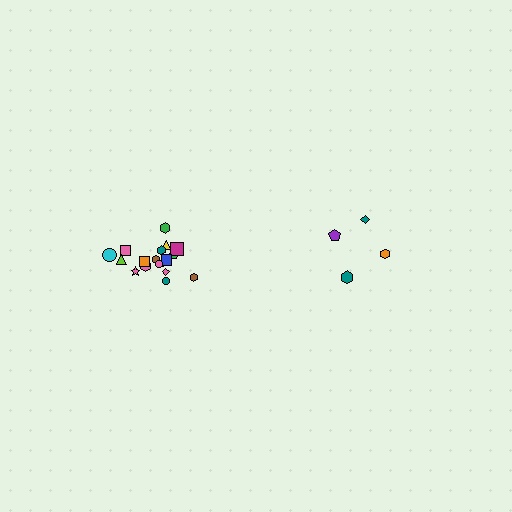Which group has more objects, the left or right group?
The left group.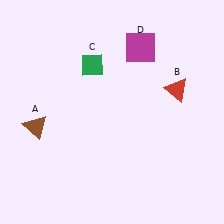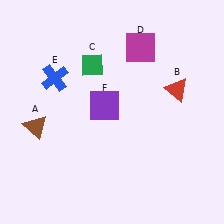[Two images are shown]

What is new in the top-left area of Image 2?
A purple square (F) was added in the top-left area of Image 2.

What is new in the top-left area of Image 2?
A blue cross (E) was added in the top-left area of Image 2.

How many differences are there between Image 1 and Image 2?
There are 2 differences between the two images.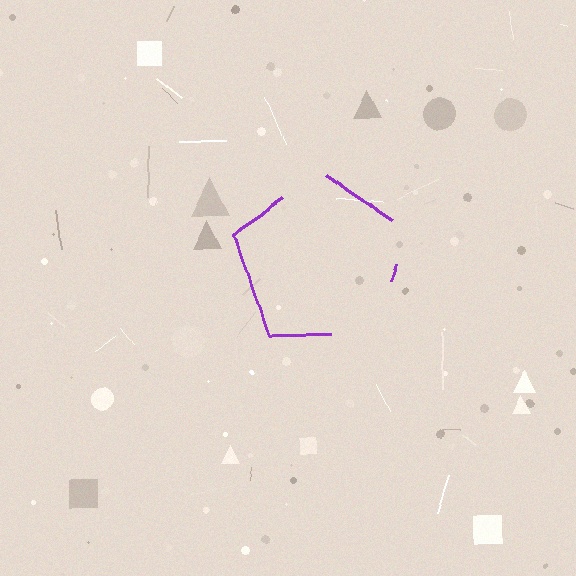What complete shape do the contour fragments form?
The contour fragments form a pentagon.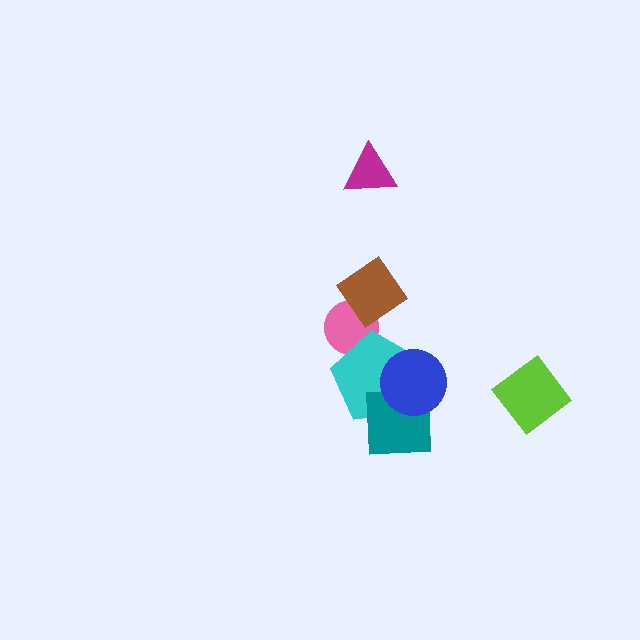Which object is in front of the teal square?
The blue circle is in front of the teal square.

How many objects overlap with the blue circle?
2 objects overlap with the blue circle.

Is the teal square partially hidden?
Yes, it is partially covered by another shape.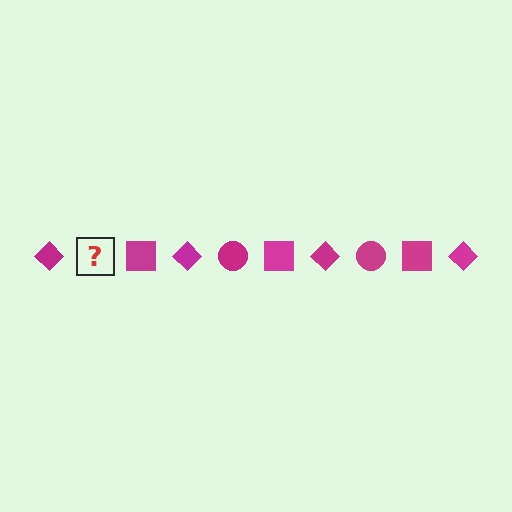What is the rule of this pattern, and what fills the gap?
The rule is that the pattern cycles through diamond, circle, square shapes in magenta. The gap should be filled with a magenta circle.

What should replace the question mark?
The question mark should be replaced with a magenta circle.